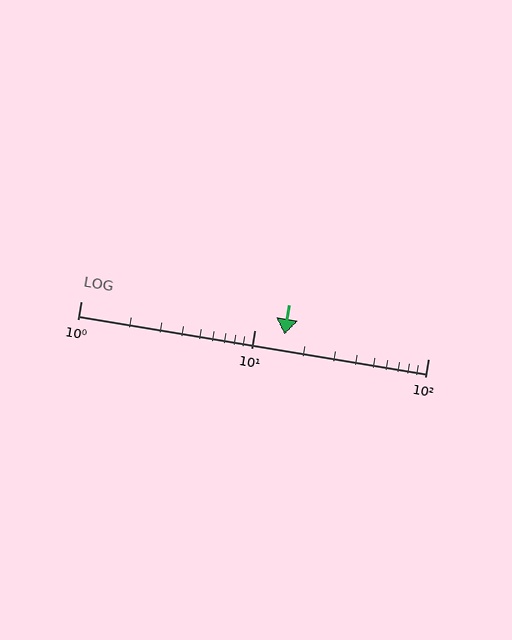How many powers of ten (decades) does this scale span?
The scale spans 2 decades, from 1 to 100.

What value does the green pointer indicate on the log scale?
The pointer indicates approximately 15.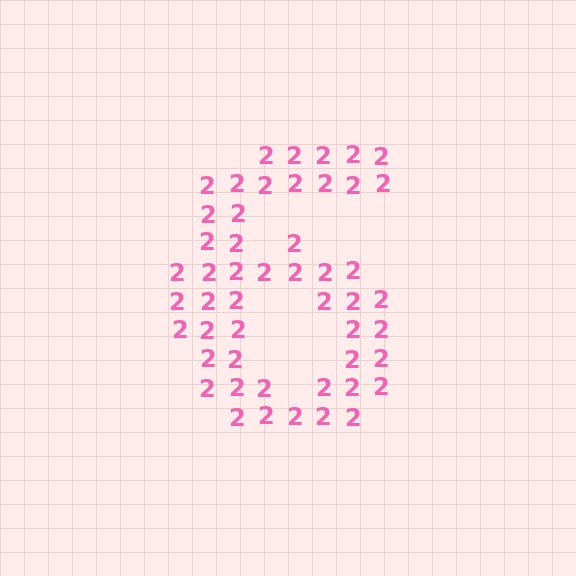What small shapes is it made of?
It is made of small digit 2's.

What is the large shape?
The large shape is the digit 6.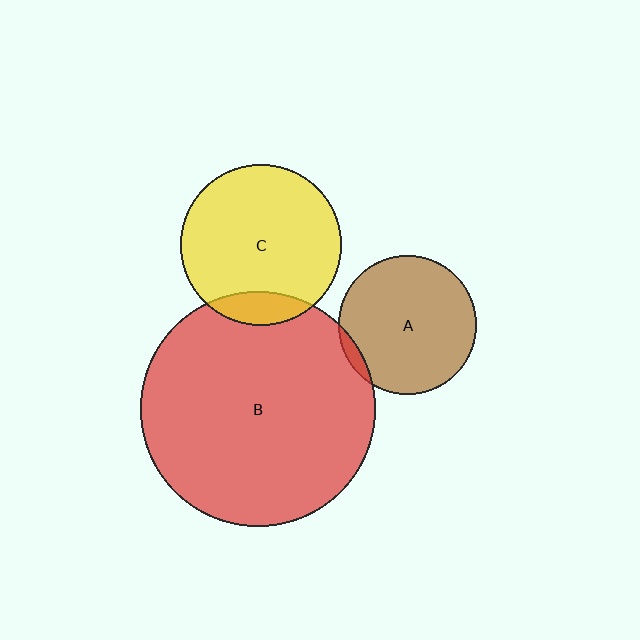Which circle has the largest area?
Circle B (red).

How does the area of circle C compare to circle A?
Approximately 1.3 times.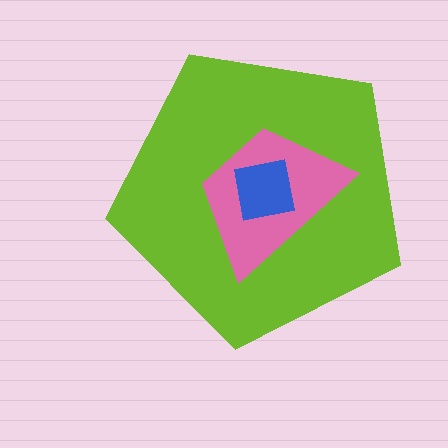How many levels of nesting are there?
3.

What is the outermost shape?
The lime pentagon.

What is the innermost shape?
The blue square.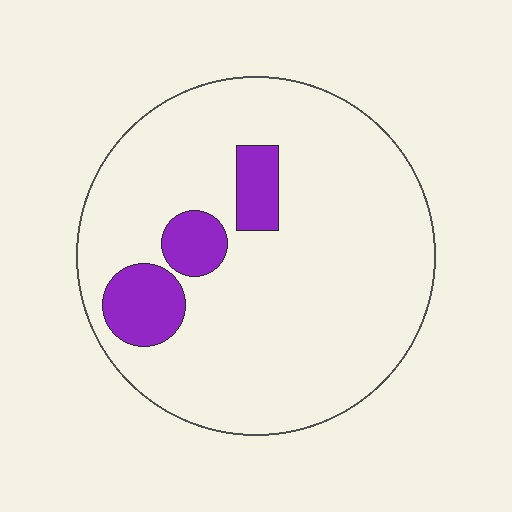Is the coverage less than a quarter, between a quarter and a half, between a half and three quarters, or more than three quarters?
Less than a quarter.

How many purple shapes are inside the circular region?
3.